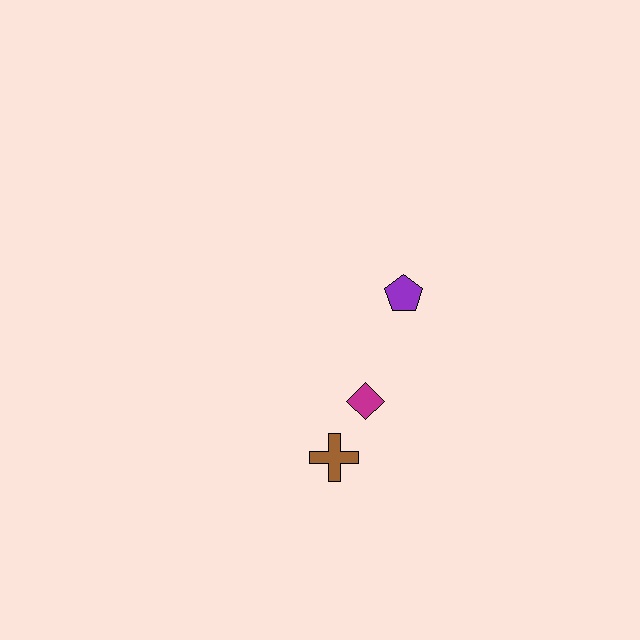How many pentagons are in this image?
There is 1 pentagon.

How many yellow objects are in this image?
There are no yellow objects.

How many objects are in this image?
There are 3 objects.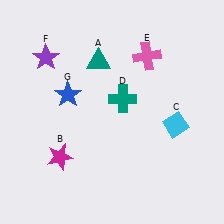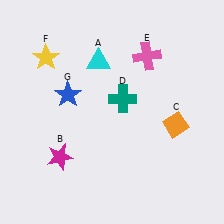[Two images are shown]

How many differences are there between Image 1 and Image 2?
There are 3 differences between the two images.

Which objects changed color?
A changed from teal to cyan. C changed from cyan to orange. F changed from purple to yellow.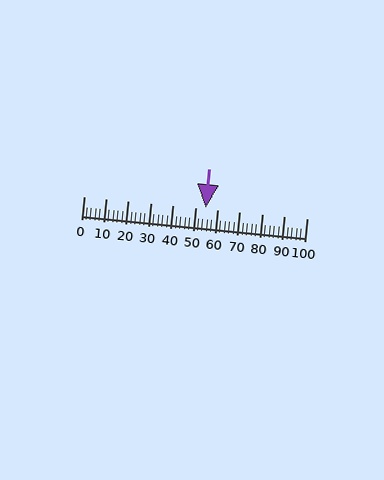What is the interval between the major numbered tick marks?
The major tick marks are spaced 10 units apart.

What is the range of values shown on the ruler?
The ruler shows values from 0 to 100.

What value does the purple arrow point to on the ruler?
The purple arrow points to approximately 55.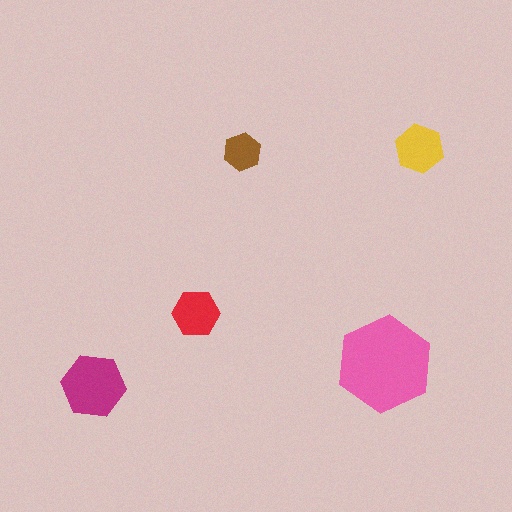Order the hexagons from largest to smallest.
the pink one, the magenta one, the yellow one, the red one, the brown one.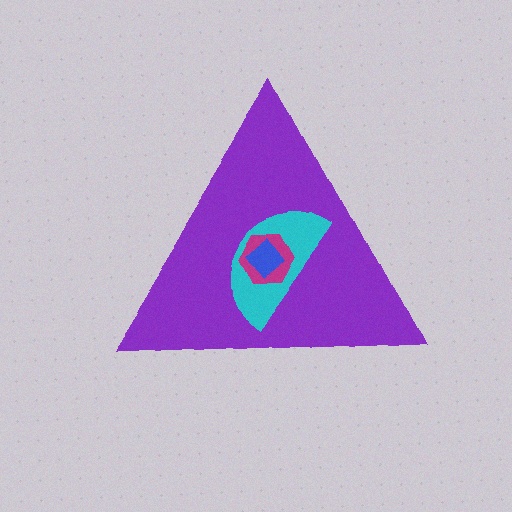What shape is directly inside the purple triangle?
The cyan semicircle.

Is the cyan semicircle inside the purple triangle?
Yes.